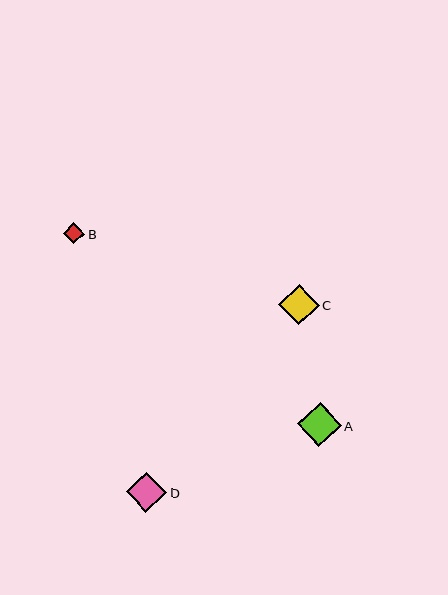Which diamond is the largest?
Diamond A is the largest with a size of approximately 43 pixels.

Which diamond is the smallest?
Diamond B is the smallest with a size of approximately 21 pixels.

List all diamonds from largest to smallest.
From largest to smallest: A, C, D, B.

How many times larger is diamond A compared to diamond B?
Diamond A is approximately 2.0 times the size of diamond B.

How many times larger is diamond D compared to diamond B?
Diamond D is approximately 1.9 times the size of diamond B.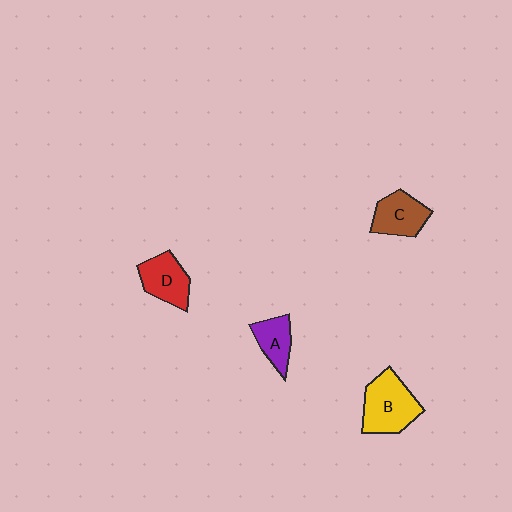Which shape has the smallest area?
Shape A (purple).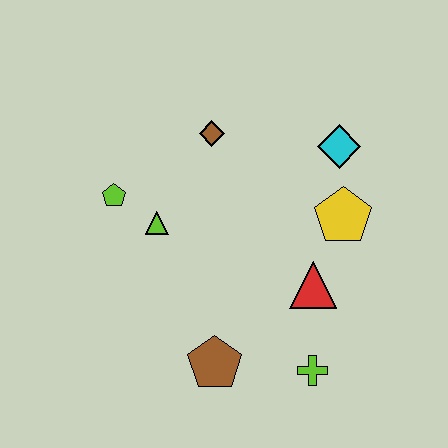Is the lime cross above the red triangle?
No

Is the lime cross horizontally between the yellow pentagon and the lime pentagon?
Yes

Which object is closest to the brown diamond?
The lime triangle is closest to the brown diamond.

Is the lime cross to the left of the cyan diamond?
Yes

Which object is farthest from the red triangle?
The lime pentagon is farthest from the red triangle.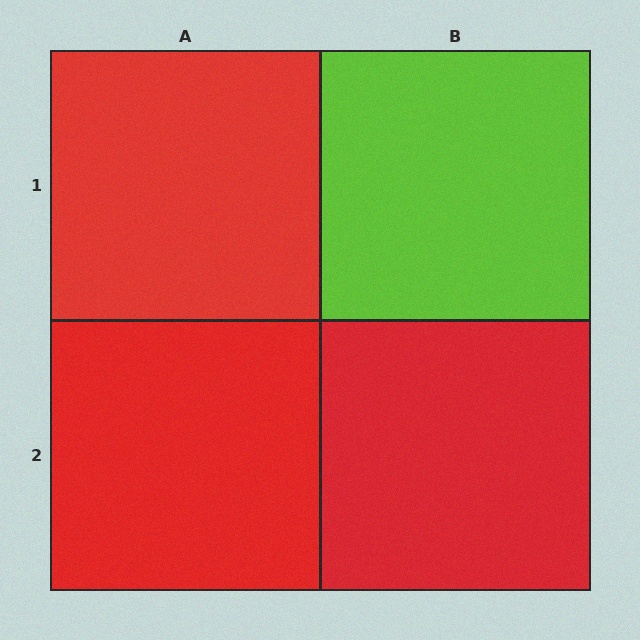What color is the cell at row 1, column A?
Red.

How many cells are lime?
1 cell is lime.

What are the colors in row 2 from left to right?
Red, red.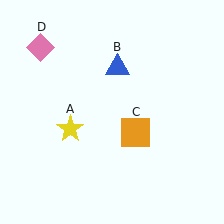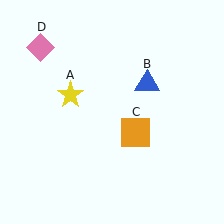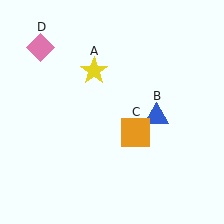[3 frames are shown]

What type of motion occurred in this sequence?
The yellow star (object A), blue triangle (object B) rotated clockwise around the center of the scene.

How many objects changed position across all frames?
2 objects changed position: yellow star (object A), blue triangle (object B).